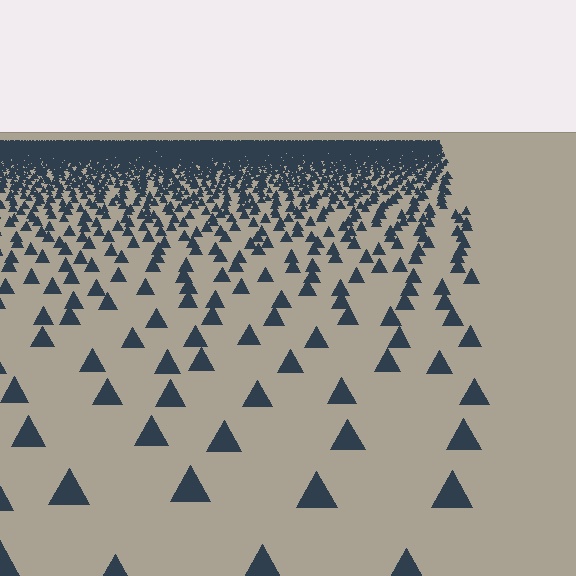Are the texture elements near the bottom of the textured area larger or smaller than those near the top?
Larger. Near the bottom, elements are closer to the viewer and appear at a bigger on-screen size.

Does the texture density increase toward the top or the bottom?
Density increases toward the top.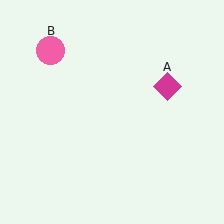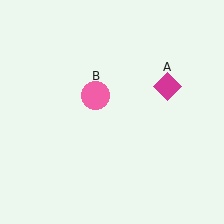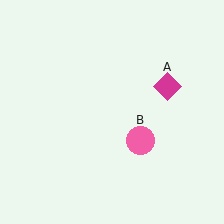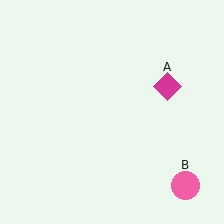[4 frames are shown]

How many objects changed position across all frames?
1 object changed position: pink circle (object B).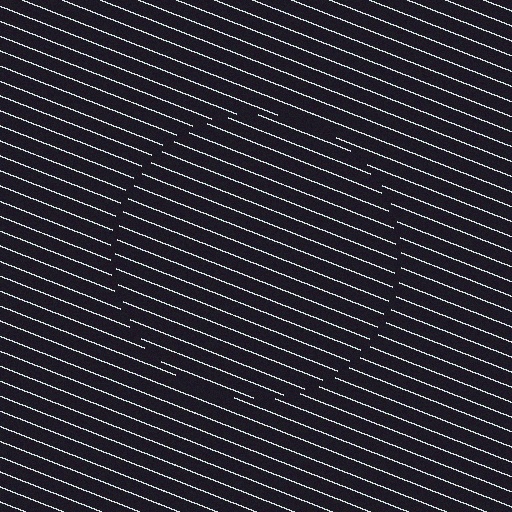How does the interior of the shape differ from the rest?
The interior of the shape contains the same grating, shifted by half a period — the contour is defined by the phase discontinuity where line-ends from the inner and outer gratings abut.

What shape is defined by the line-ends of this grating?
An illusory circle. The interior of the shape contains the same grating, shifted by half a period — the contour is defined by the phase discontinuity where line-ends from the inner and outer gratings abut.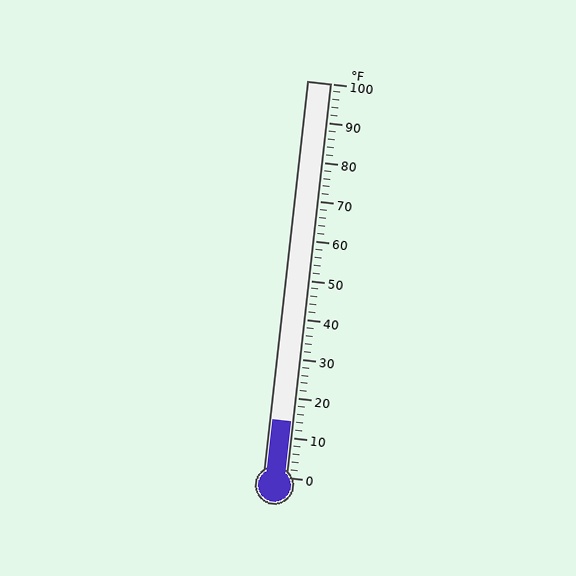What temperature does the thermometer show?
The thermometer shows approximately 14°F.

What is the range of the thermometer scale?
The thermometer scale ranges from 0°F to 100°F.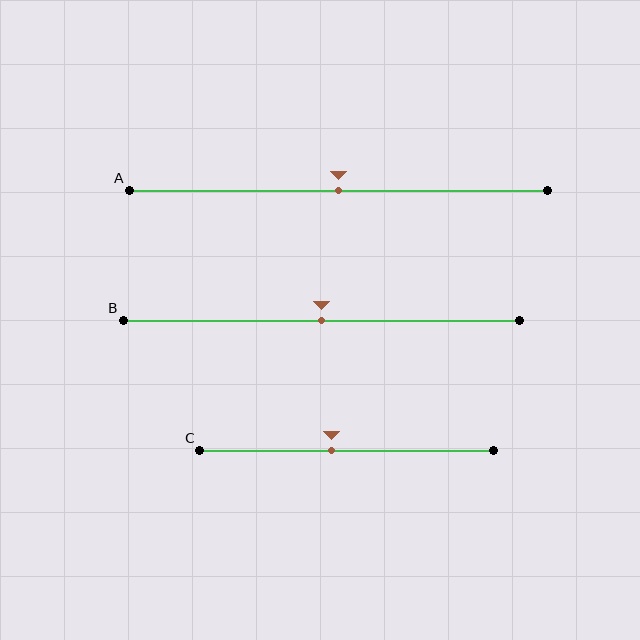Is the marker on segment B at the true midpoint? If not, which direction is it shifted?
Yes, the marker on segment B is at the true midpoint.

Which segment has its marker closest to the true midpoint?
Segment A has its marker closest to the true midpoint.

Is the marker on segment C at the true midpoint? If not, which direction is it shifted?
No, the marker on segment C is shifted to the left by about 5% of the segment length.